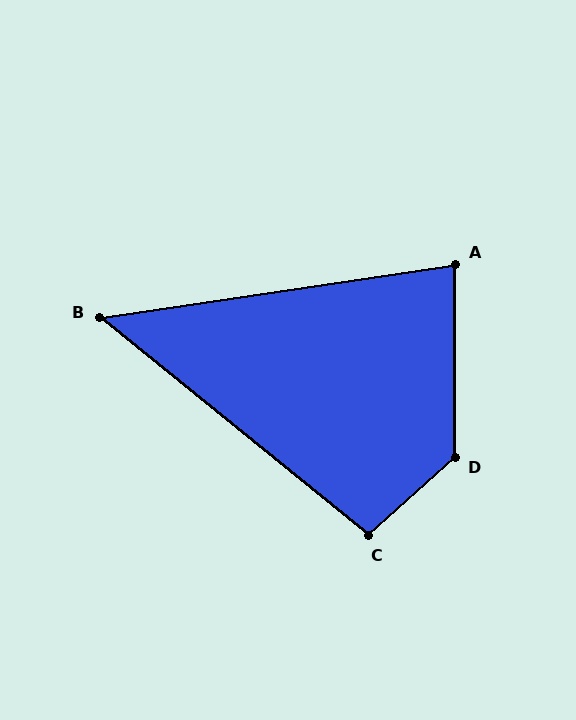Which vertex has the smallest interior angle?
B, at approximately 48 degrees.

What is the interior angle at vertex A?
Approximately 81 degrees (acute).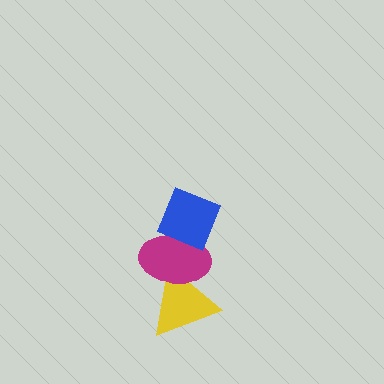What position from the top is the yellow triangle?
The yellow triangle is 3rd from the top.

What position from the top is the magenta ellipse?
The magenta ellipse is 2nd from the top.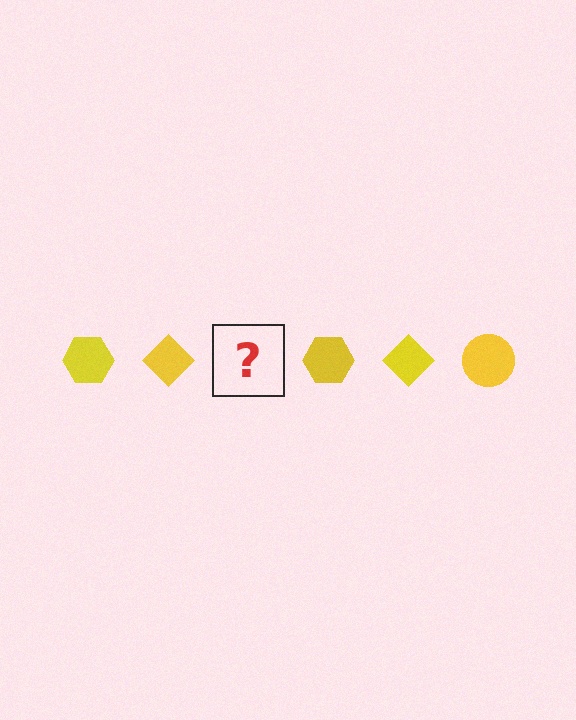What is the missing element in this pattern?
The missing element is a yellow circle.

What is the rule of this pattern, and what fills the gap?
The rule is that the pattern cycles through hexagon, diamond, circle shapes in yellow. The gap should be filled with a yellow circle.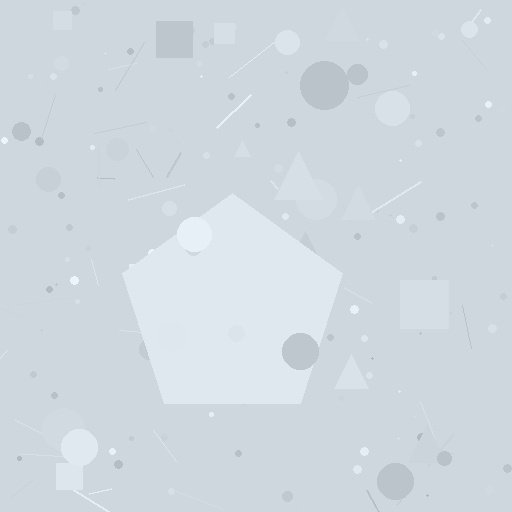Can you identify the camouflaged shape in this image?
The camouflaged shape is a pentagon.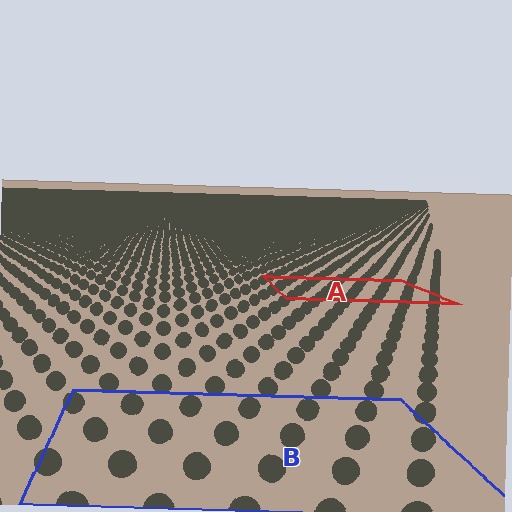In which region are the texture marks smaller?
The texture marks are smaller in region A, because it is farther away.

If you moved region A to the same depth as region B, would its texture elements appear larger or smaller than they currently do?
They would appear larger. At a closer depth, the same texture elements are projected at a bigger on-screen size.